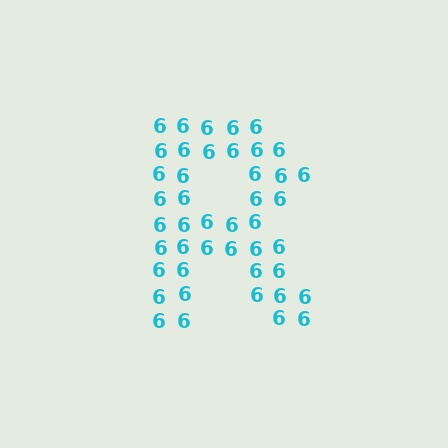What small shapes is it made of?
It is made of small digit 6's.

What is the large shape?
The large shape is the letter R.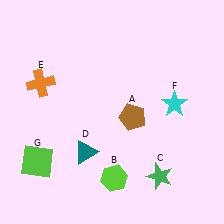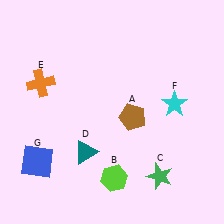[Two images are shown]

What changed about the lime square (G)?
In Image 1, G is lime. In Image 2, it changed to blue.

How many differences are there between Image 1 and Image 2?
There is 1 difference between the two images.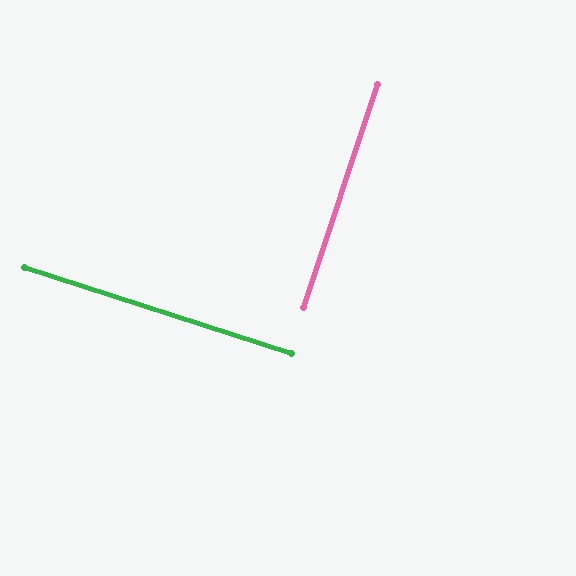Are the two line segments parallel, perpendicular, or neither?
Perpendicular — they meet at approximately 89°.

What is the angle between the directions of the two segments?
Approximately 89 degrees.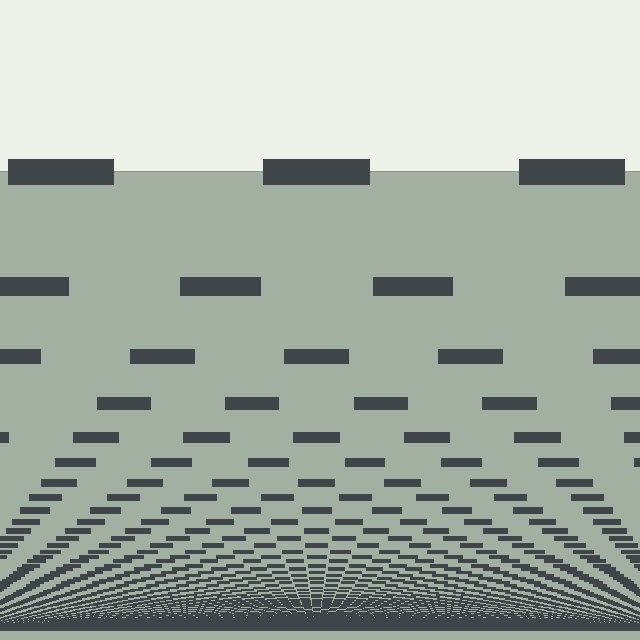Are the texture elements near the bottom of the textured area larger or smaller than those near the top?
Smaller. The gradient is inverted — elements near the bottom are smaller and denser.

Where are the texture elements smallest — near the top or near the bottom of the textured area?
Near the bottom.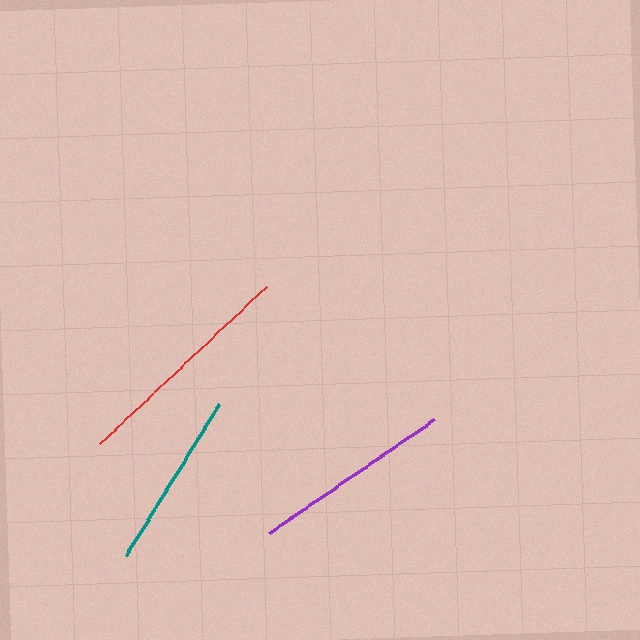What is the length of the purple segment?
The purple segment is approximately 201 pixels long.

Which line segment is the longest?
The red line is the longest at approximately 229 pixels.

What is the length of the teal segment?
The teal segment is approximately 178 pixels long.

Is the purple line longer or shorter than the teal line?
The purple line is longer than the teal line.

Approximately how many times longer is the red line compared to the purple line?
The red line is approximately 1.1 times the length of the purple line.